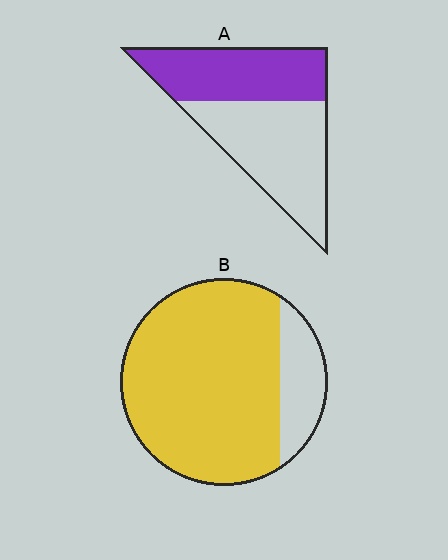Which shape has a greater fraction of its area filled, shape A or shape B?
Shape B.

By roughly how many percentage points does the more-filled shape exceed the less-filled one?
By roughly 35 percentage points (B over A).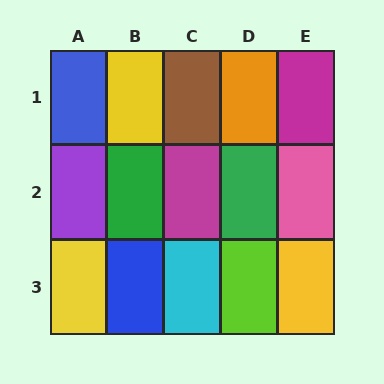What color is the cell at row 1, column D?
Orange.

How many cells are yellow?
3 cells are yellow.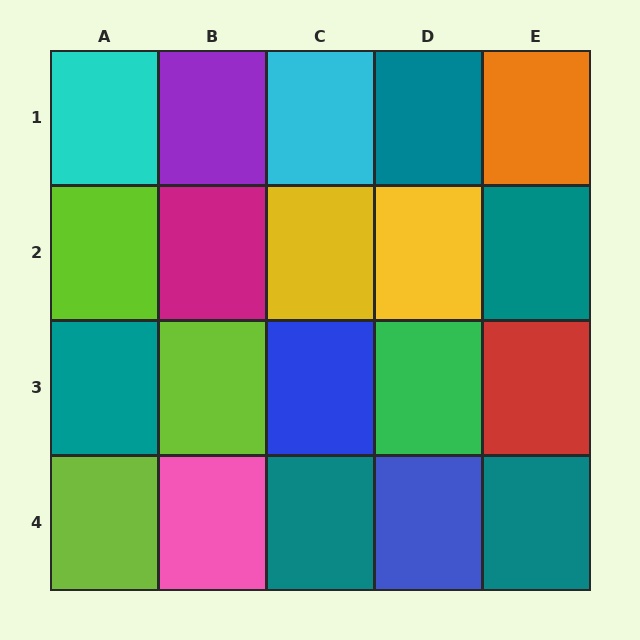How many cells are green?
1 cell is green.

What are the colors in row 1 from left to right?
Cyan, purple, cyan, teal, orange.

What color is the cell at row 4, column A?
Lime.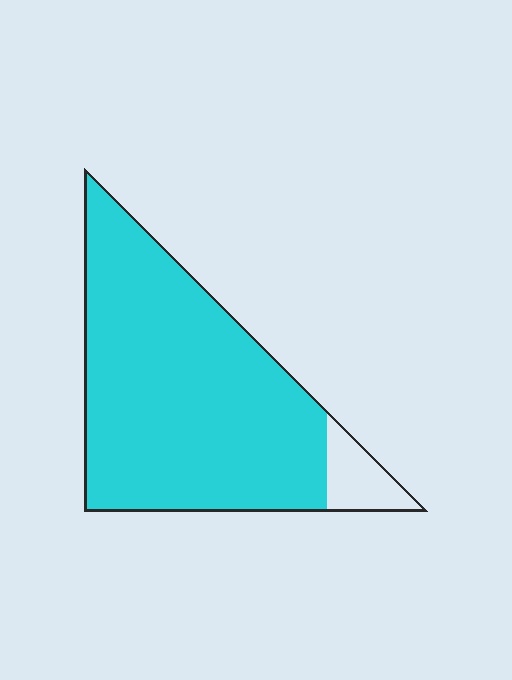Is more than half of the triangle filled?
Yes.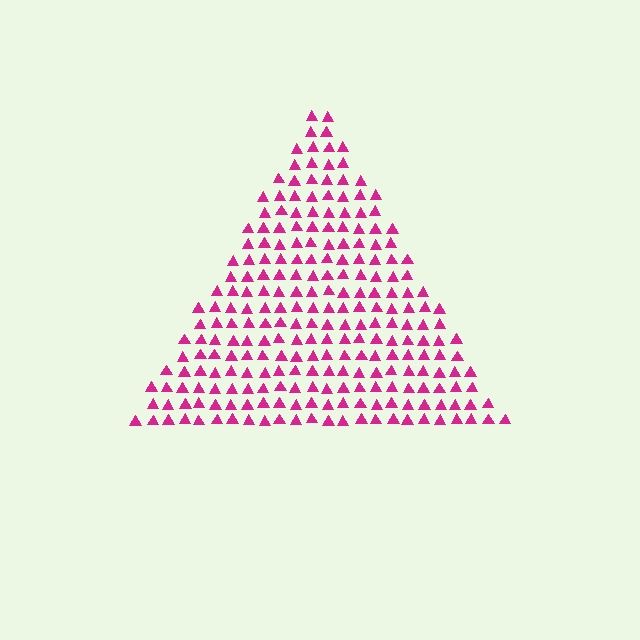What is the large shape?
The large shape is a triangle.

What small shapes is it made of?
It is made of small triangles.